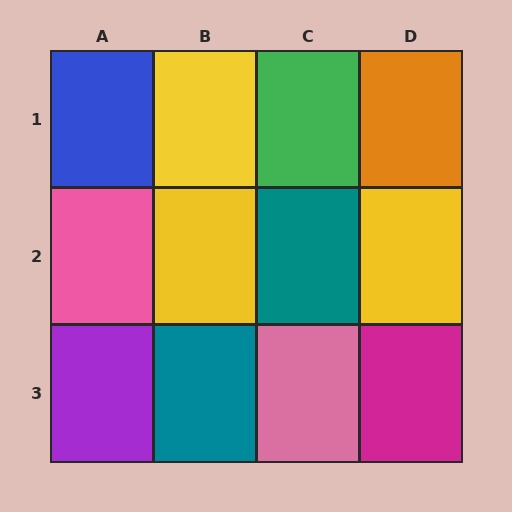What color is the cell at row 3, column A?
Purple.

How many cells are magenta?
1 cell is magenta.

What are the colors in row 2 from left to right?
Pink, yellow, teal, yellow.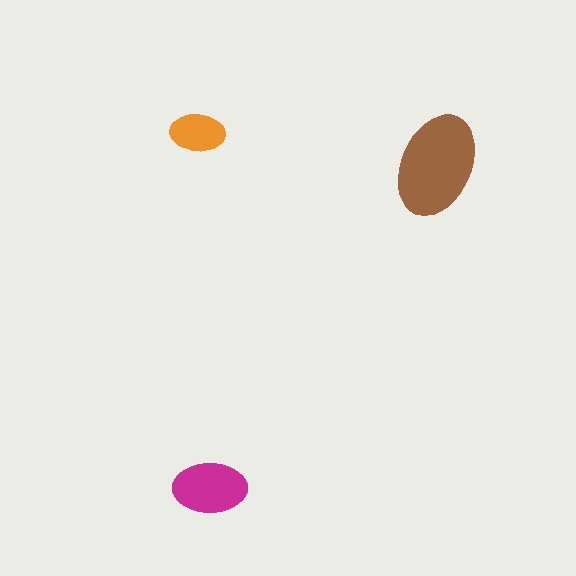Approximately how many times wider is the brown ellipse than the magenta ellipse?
About 1.5 times wider.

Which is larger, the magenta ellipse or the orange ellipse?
The magenta one.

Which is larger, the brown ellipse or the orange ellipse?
The brown one.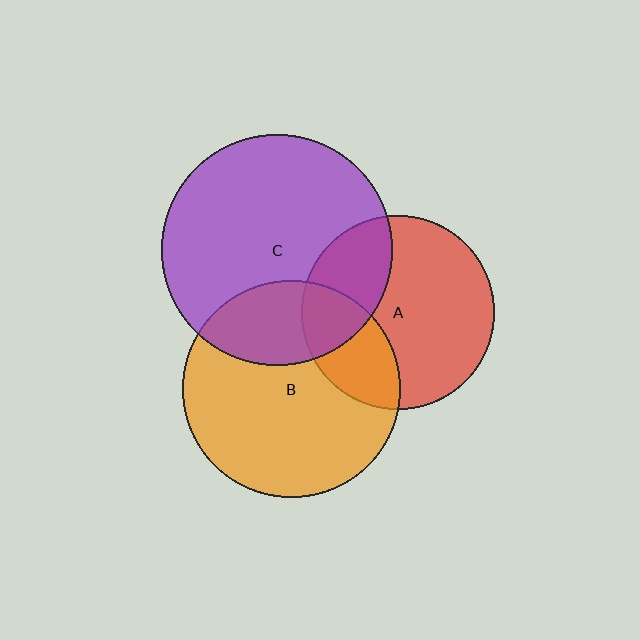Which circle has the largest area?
Circle C (purple).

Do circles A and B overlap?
Yes.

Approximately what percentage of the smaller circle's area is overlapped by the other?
Approximately 30%.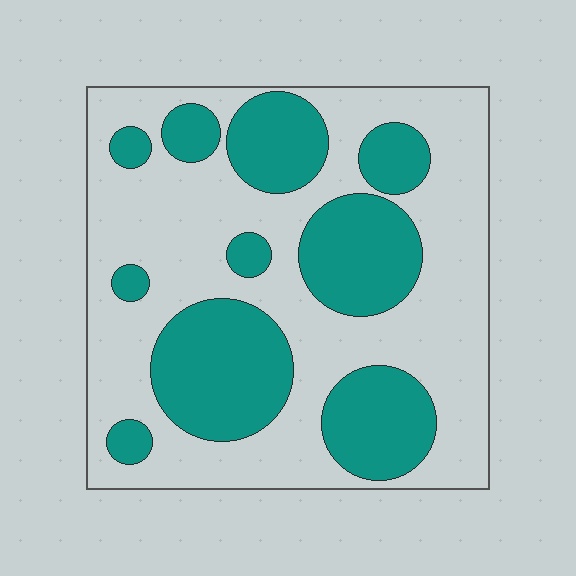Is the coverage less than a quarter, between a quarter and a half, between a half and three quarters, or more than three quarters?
Between a quarter and a half.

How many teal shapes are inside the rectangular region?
10.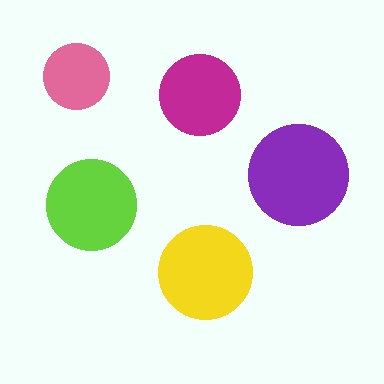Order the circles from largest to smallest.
the purple one, the yellow one, the lime one, the magenta one, the pink one.